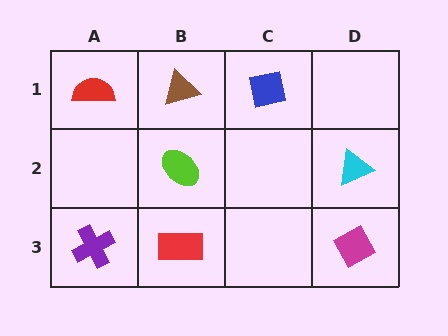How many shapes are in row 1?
3 shapes.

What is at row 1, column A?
A red semicircle.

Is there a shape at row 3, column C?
No, that cell is empty.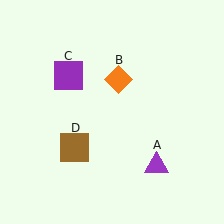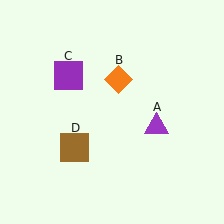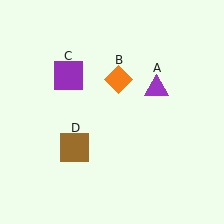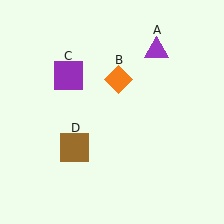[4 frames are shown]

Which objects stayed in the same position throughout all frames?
Orange diamond (object B) and purple square (object C) and brown square (object D) remained stationary.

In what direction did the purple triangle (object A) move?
The purple triangle (object A) moved up.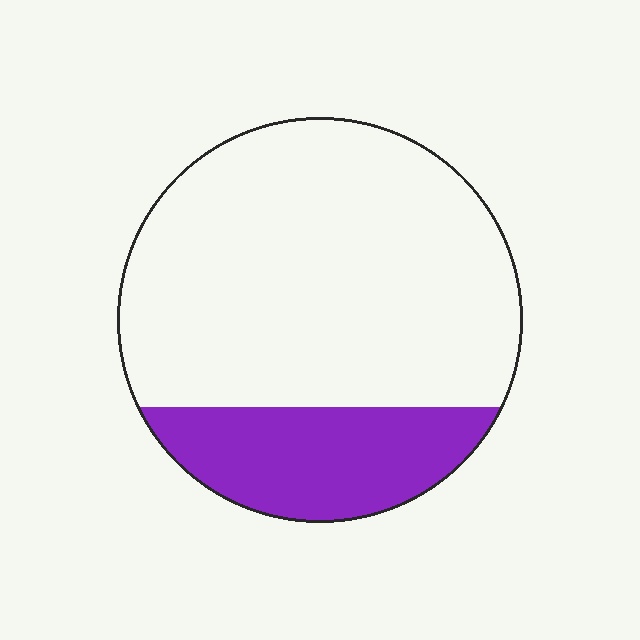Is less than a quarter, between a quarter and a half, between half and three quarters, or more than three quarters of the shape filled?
Less than a quarter.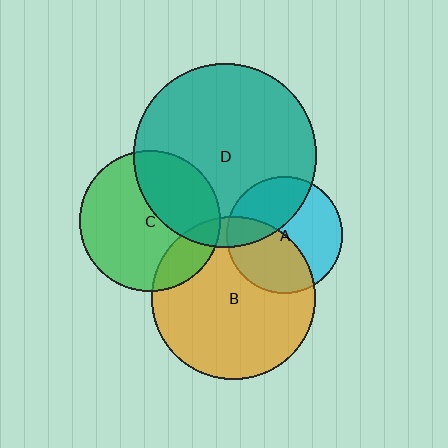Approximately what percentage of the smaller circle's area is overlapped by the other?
Approximately 45%.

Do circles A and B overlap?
Yes.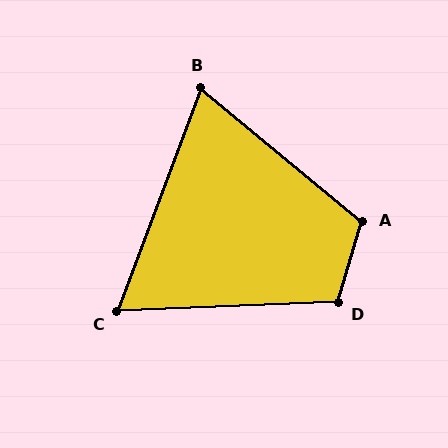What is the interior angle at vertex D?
Approximately 109 degrees (obtuse).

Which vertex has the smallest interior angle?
C, at approximately 67 degrees.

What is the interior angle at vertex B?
Approximately 71 degrees (acute).